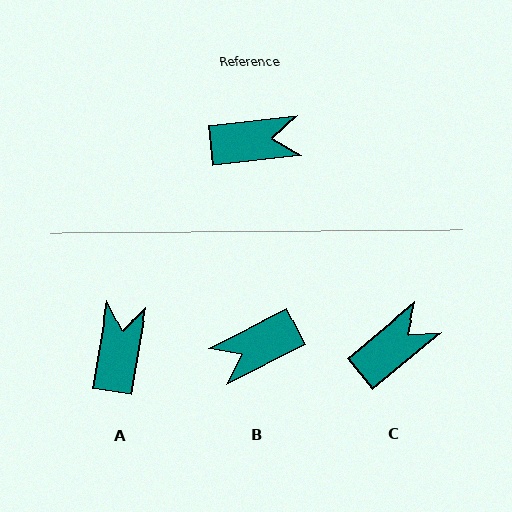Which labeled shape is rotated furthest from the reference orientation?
B, about 159 degrees away.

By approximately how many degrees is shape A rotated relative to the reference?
Approximately 74 degrees counter-clockwise.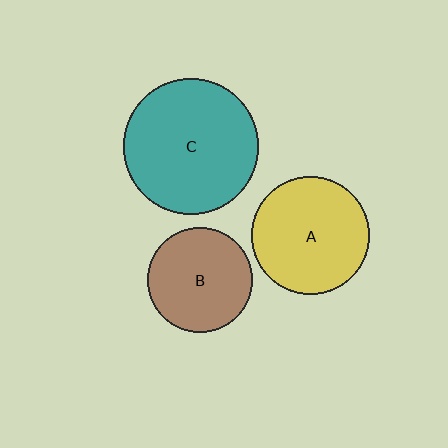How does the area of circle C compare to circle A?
Approximately 1.3 times.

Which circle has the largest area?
Circle C (teal).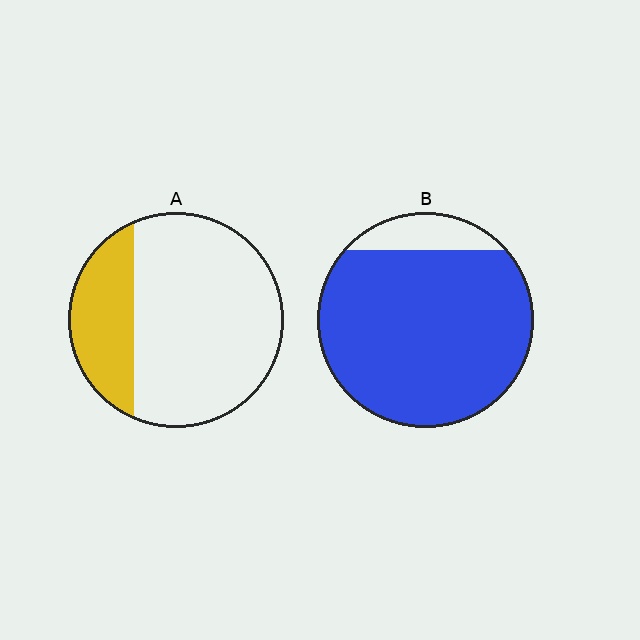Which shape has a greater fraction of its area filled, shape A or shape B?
Shape B.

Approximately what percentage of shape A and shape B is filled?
A is approximately 25% and B is approximately 90%.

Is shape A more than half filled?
No.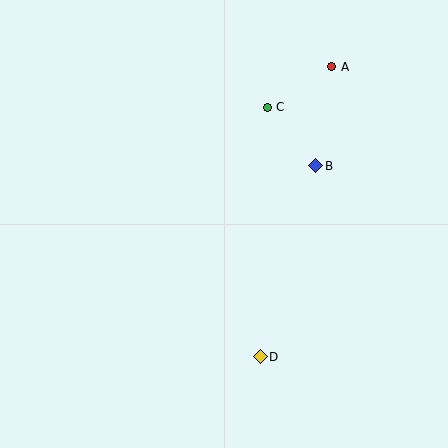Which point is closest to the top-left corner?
Point C is closest to the top-left corner.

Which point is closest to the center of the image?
Point B at (316, 166) is closest to the center.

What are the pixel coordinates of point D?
Point D is at (260, 357).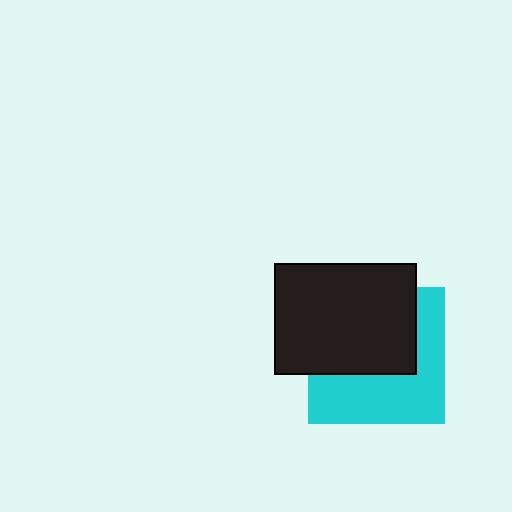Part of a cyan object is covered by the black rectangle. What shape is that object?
It is a square.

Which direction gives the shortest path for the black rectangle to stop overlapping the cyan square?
Moving up gives the shortest separation.